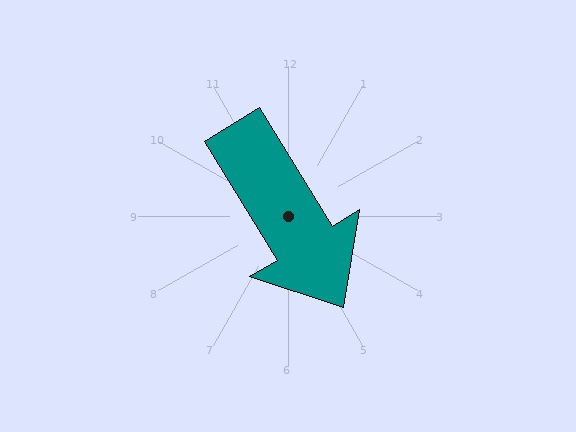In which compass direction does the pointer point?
Southeast.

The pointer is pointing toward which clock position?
Roughly 5 o'clock.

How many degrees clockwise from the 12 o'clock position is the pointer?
Approximately 148 degrees.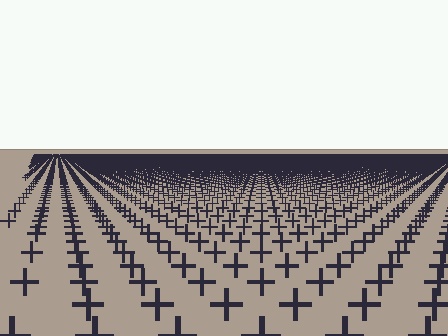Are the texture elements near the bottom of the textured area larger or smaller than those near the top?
Larger. Near the bottom, elements are closer to the viewer and appear at a bigger on-screen size.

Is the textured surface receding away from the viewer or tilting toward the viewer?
The surface is receding away from the viewer. Texture elements get smaller and denser toward the top.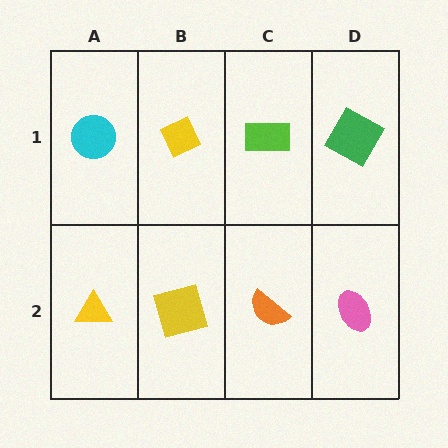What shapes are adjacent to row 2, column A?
A cyan circle (row 1, column A), a yellow square (row 2, column B).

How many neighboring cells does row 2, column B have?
3.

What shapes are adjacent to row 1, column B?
A yellow square (row 2, column B), a cyan circle (row 1, column A), a lime rectangle (row 1, column C).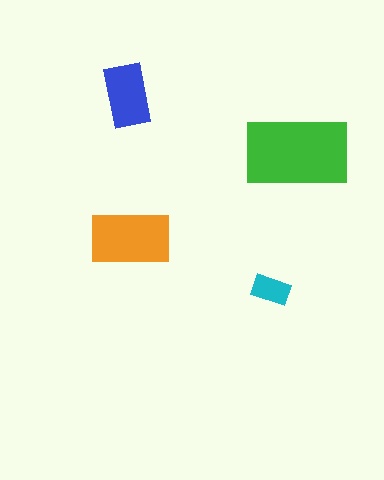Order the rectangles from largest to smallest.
the green one, the orange one, the blue one, the cyan one.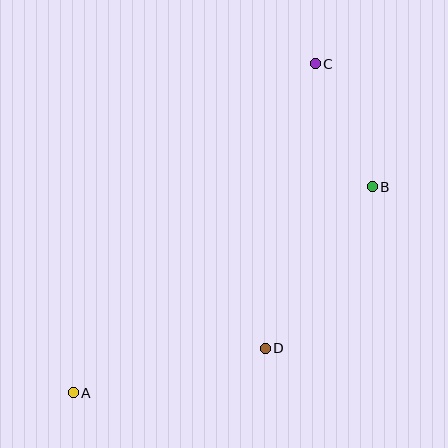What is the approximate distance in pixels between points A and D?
The distance between A and D is approximately 197 pixels.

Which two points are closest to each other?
Points B and C are closest to each other.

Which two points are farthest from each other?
Points A and C are farthest from each other.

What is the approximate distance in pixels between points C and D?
The distance between C and D is approximately 289 pixels.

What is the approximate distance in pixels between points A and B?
The distance between A and B is approximately 363 pixels.